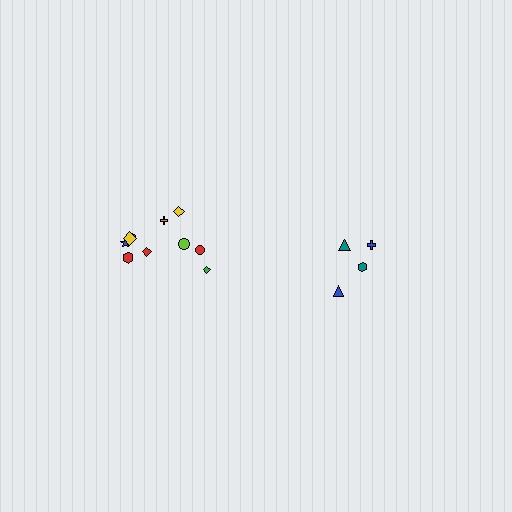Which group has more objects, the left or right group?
The left group.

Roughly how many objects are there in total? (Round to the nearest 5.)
Roughly 15 objects in total.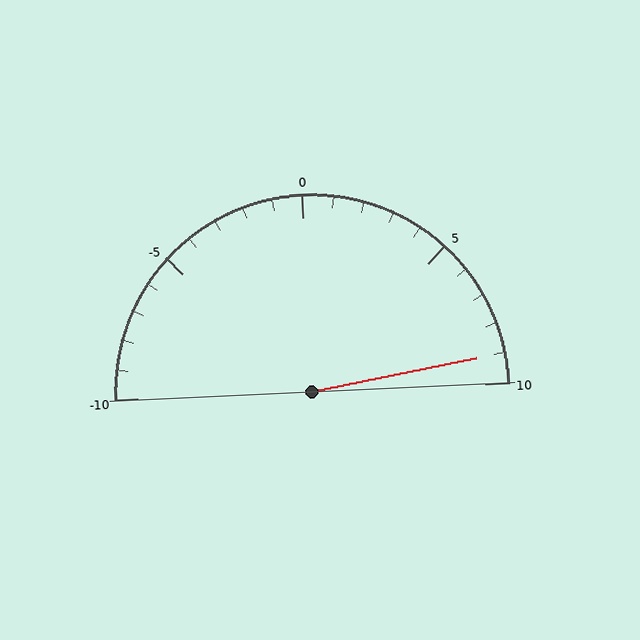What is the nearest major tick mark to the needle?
The nearest major tick mark is 10.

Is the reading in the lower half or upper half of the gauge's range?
The reading is in the upper half of the range (-10 to 10).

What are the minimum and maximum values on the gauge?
The gauge ranges from -10 to 10.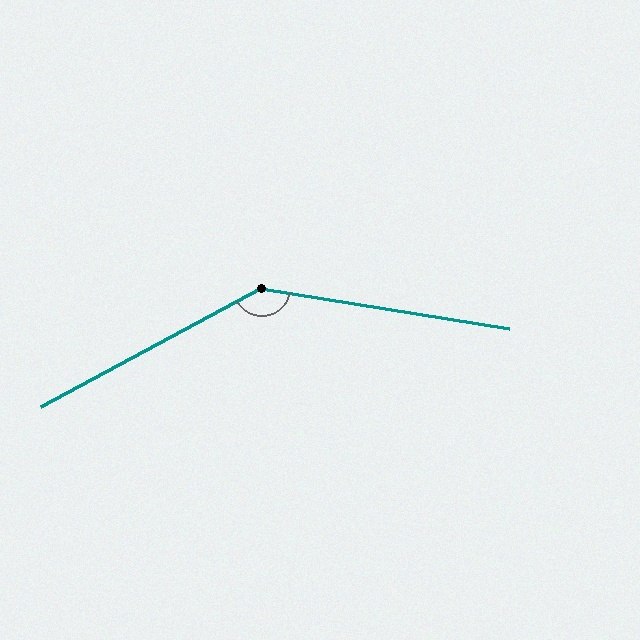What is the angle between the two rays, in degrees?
Approximately 143 degrees.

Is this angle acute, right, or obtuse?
It is obtuse.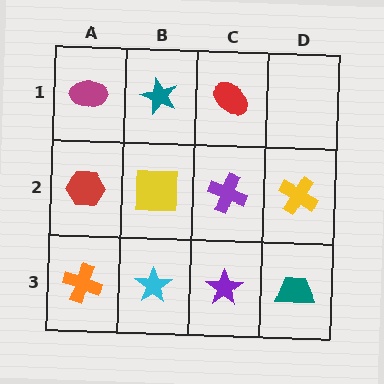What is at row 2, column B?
A yellow square.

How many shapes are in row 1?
3 shapes.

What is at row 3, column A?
An orange cross.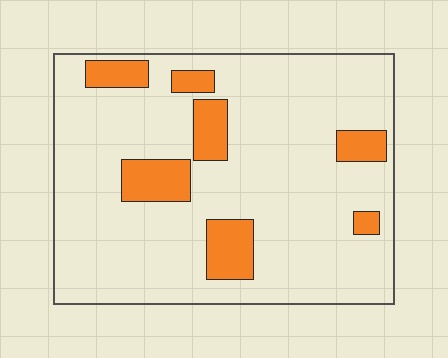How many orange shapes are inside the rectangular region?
7.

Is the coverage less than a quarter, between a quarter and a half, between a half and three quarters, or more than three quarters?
Less than a quarter.